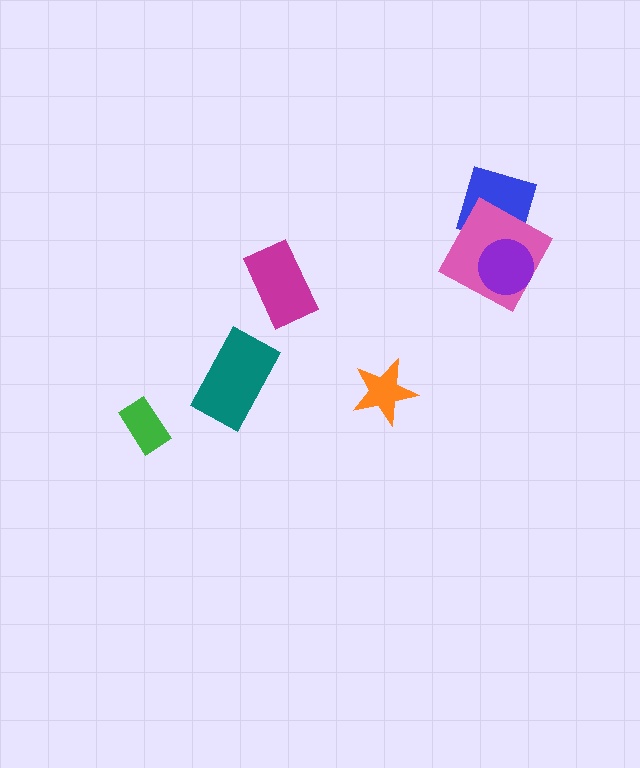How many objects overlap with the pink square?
2 objects overlap with the pink square.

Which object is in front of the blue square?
The pink square is in front of the blue square.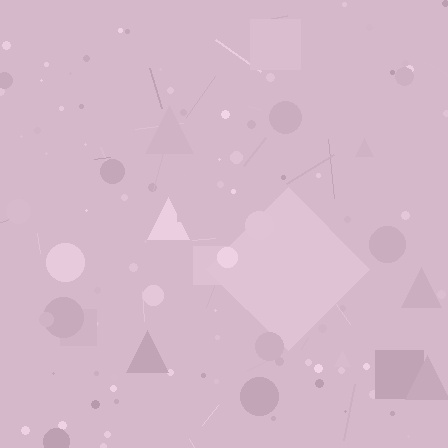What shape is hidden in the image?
A diamond is hidden in the image.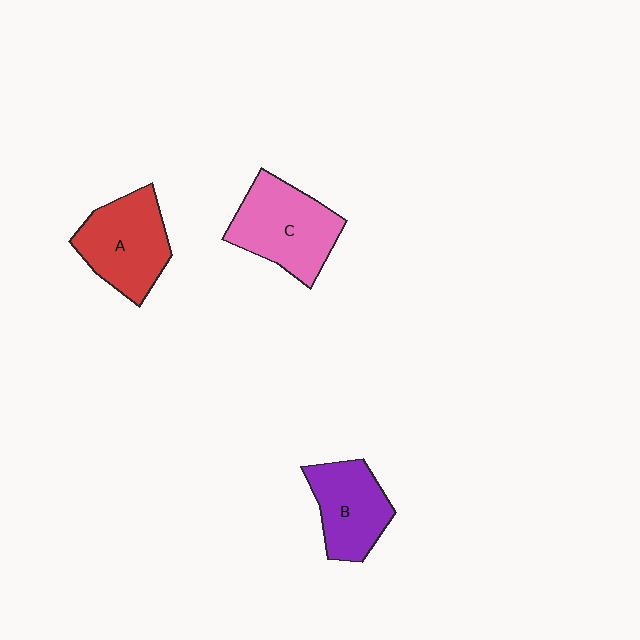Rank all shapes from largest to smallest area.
From largest to smallest: C (pink), A (red), B (purple).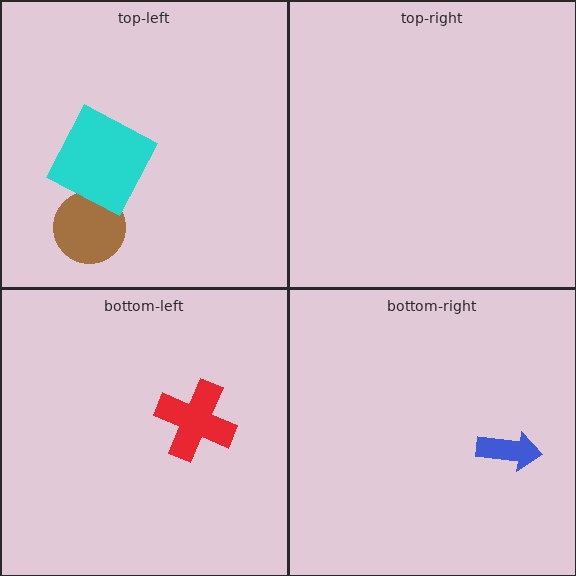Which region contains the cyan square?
The top-left region.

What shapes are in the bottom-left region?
The red cross.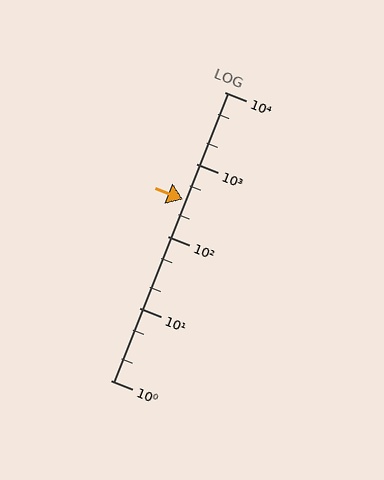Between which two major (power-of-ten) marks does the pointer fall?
The pointer is between 100 and 1000.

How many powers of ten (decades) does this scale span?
The scale spans 4 decades, from 1 to 10000.